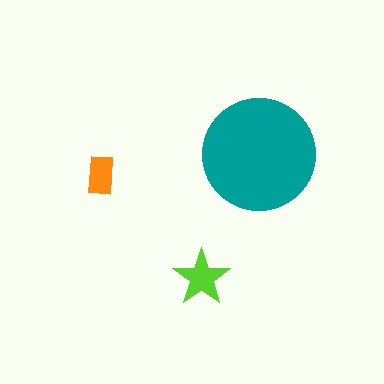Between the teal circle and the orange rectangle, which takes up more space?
The teal circle.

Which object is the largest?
The teal circle.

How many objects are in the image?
There are 3 objects in the image.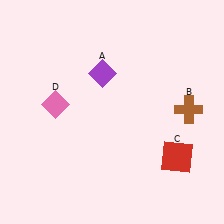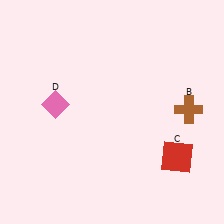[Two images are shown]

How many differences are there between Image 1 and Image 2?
There is 1 difference between the two images.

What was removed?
The purple diamond (A) was removed in Image 2.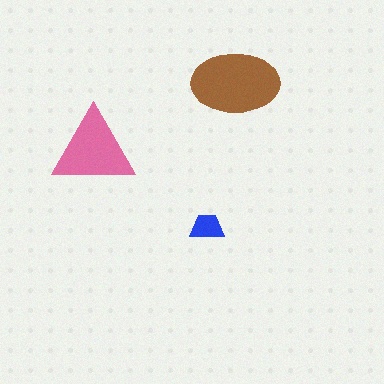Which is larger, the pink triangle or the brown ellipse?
The brown ellipse.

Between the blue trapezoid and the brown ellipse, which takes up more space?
The brown ellipse.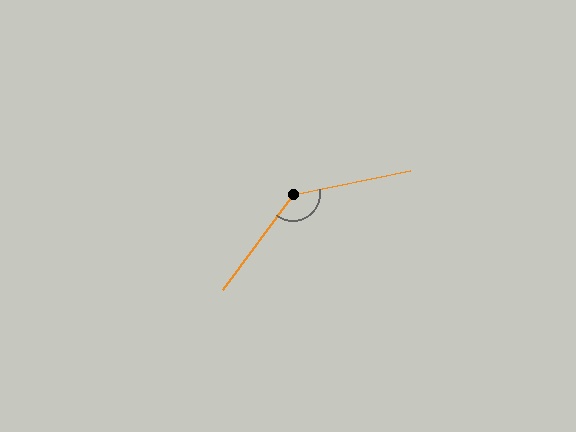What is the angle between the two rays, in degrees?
Approximately 138 degrees.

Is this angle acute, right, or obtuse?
It is obtuse.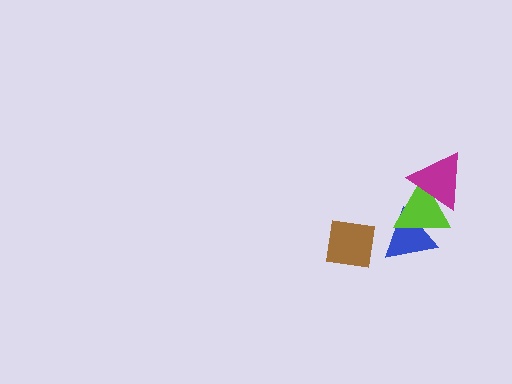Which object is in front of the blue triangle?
The lime triangle is in front of the blue triangle.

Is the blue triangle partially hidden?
Yes, it is partially covered by another shape.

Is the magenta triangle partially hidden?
No, no other shape covers it.